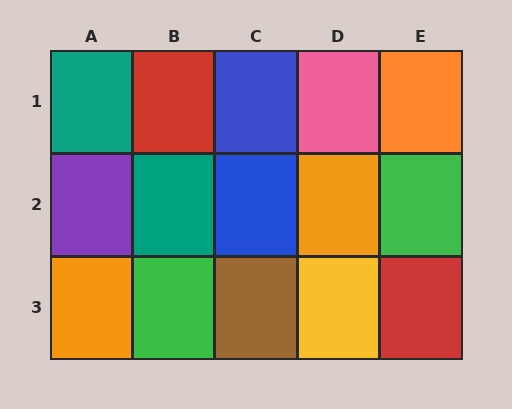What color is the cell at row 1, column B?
Red.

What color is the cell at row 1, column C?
Blue.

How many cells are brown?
1 cell is brown.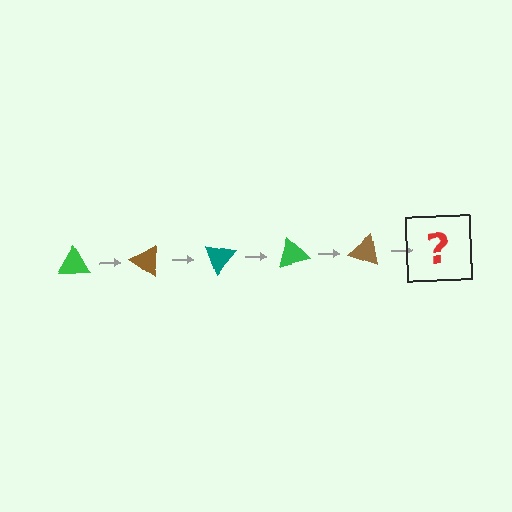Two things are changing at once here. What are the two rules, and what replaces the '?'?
The two rules are that it rotates 35 degrees each step and the color cycles through green, brown, and teal. The '?' should be a teal triangle, rotated 175 degrees from the start.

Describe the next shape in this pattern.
It should be a teal triangle, rotated 175 degrees from the start.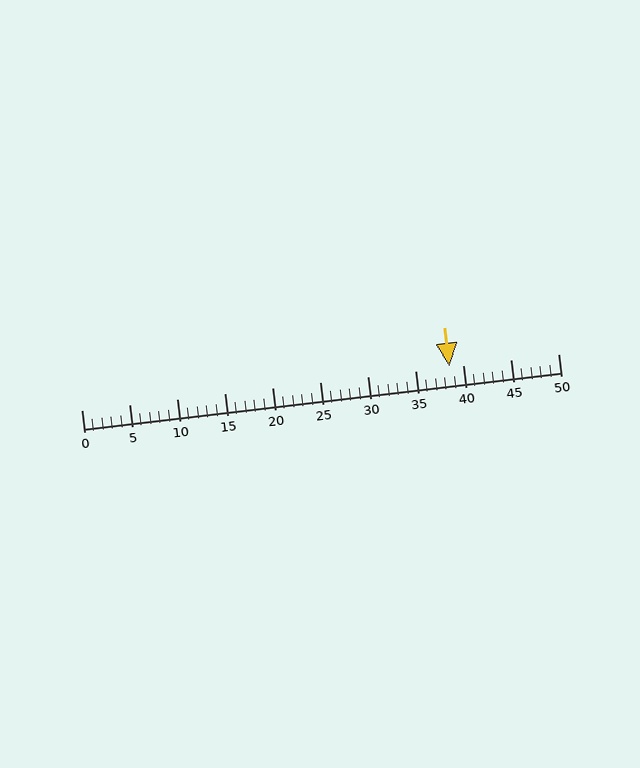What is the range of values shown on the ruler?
The ruler shows values from 0 to 50.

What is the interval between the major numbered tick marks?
The major tick marks are spaced 5 units apart.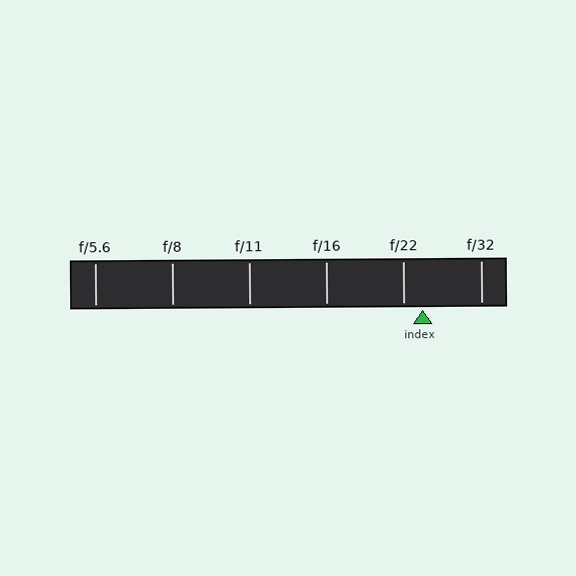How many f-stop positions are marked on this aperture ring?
There are 6 f-stop positions marked.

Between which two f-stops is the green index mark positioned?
The index mark is between f/22 and f/32.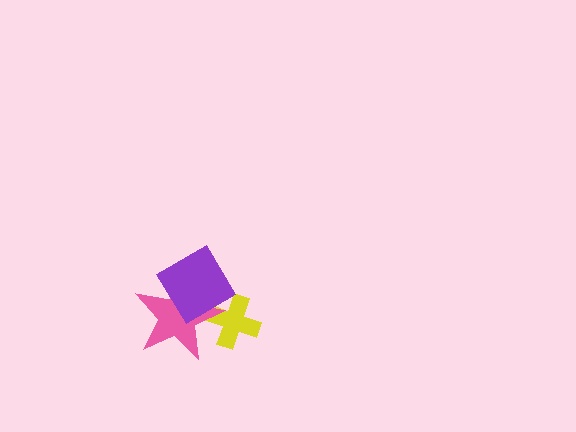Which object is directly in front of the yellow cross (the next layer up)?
The pink star is directly in front of the yellow cross.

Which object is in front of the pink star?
The purple diamond is in front of the pink star.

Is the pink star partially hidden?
Yes, it is partially covered by another shape.